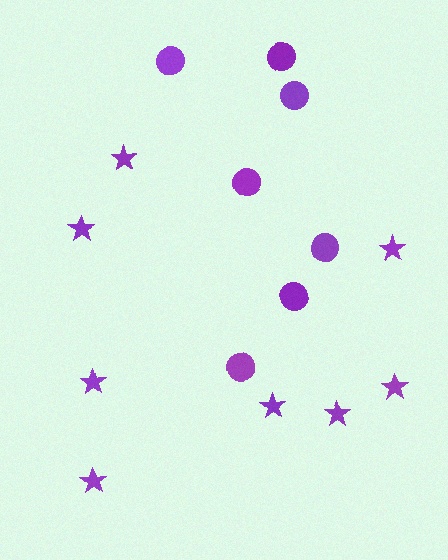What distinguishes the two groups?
There are 2 groups: one group of circles (7) and one group of stars (8).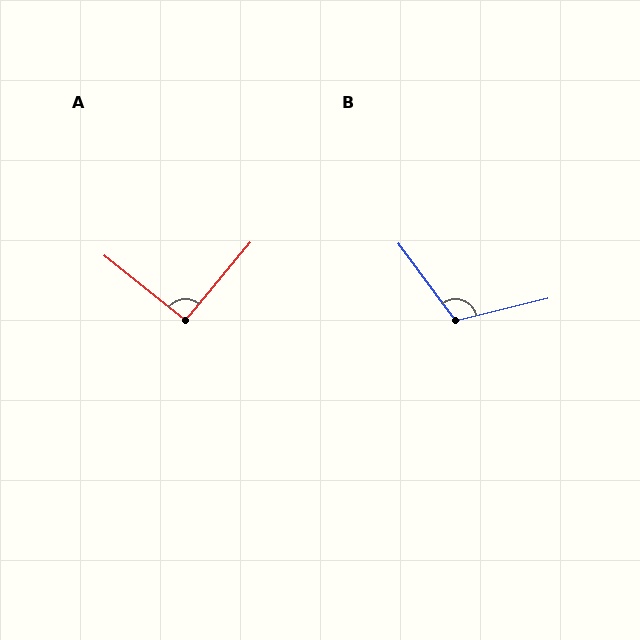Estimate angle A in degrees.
Approximately 91 degrees.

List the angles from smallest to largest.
A (91°), B (113°).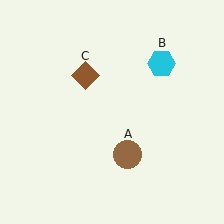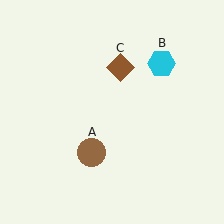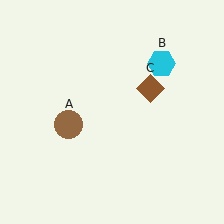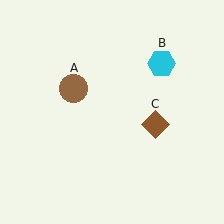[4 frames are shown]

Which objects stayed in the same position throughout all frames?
Cyan hexagon (object B) remained stationary.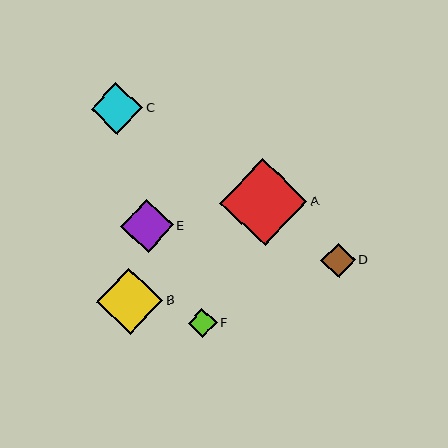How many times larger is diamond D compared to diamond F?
Diamond D is approximately 1.2 times the size of diamond F.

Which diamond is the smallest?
Diamond F is the smallest with a size of approximately 29 pixels.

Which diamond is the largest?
Diamond A is the largest with a size of approximately 87 pixels.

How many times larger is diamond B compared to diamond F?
Diamond B is approximately 2.3 times the size of diamond F.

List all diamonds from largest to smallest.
From largest to smallest: A, B, E, C, D, F.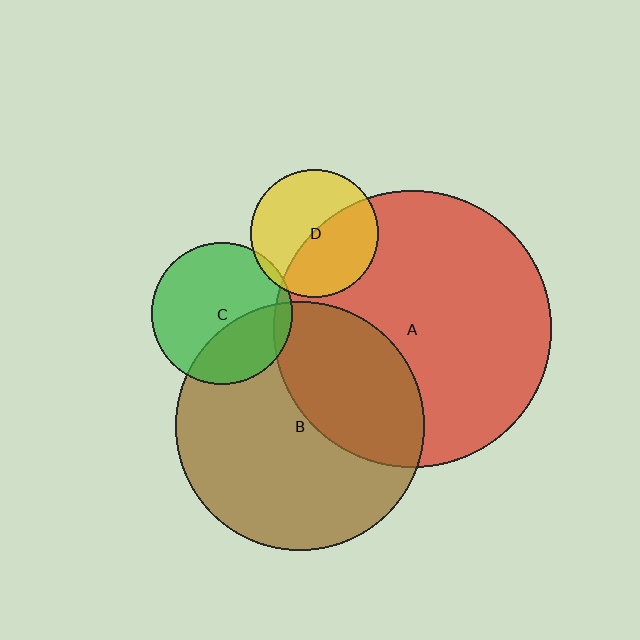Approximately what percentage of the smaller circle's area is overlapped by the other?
Approximately 35%.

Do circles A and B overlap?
Yes.